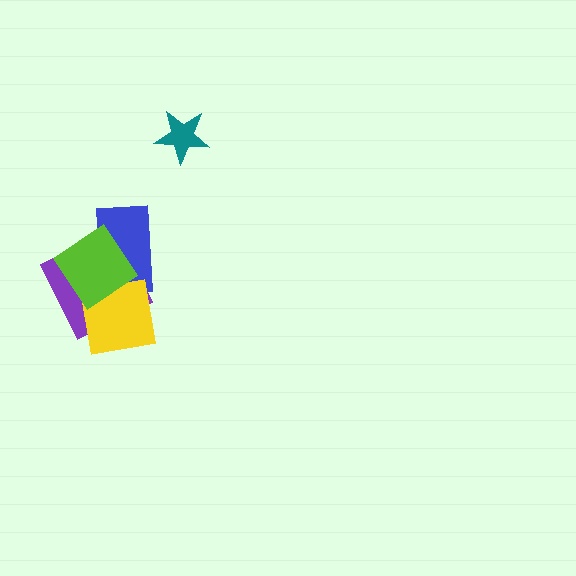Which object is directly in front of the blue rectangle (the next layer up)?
The yellow square is directly in front of the blue rectangle.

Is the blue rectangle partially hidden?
Yes, it is partially covered by another shape.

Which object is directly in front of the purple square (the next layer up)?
The blue rectangle is directly in front of the purple square.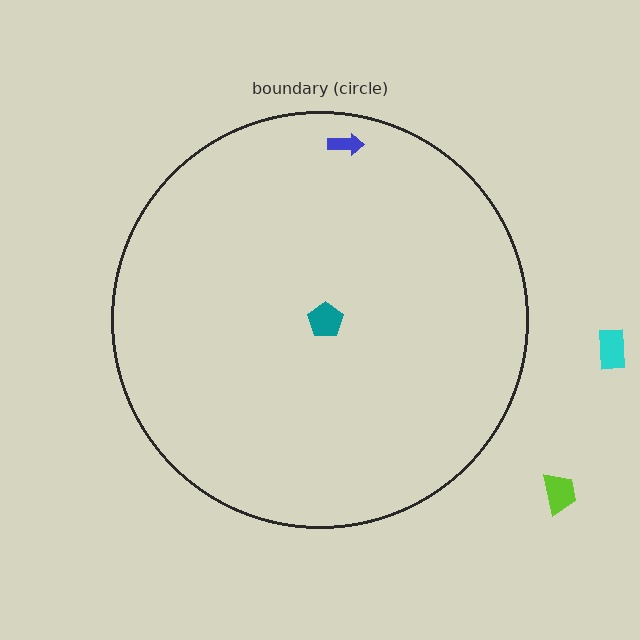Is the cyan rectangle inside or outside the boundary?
Outside.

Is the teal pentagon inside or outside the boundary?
Inside.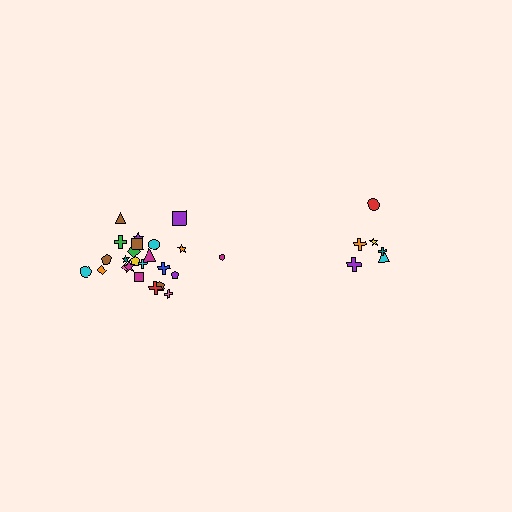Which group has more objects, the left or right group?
The left group.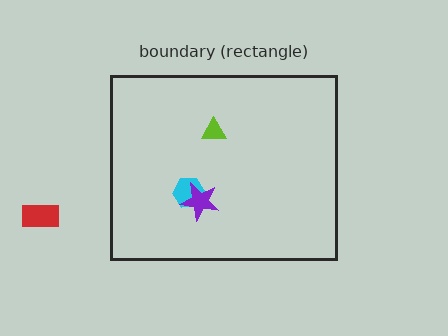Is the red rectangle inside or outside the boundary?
Outside.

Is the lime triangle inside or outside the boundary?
Inside.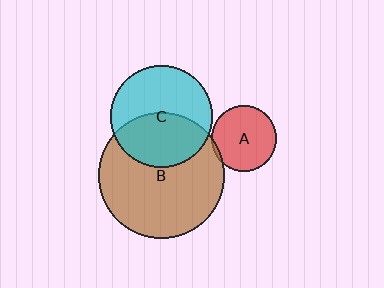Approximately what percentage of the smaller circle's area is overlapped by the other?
Approximately 5%.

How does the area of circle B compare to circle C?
Approximately 1.5 times.